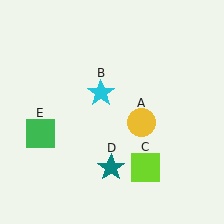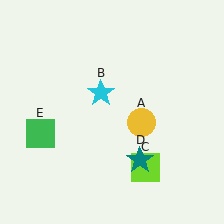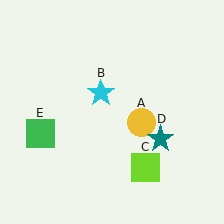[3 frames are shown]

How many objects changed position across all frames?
1 object changed position: teal star (object D).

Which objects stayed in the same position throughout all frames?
Yellow circle (object A) and cyan star (object B) and lime square (object C) and green square (object E) remained stationary.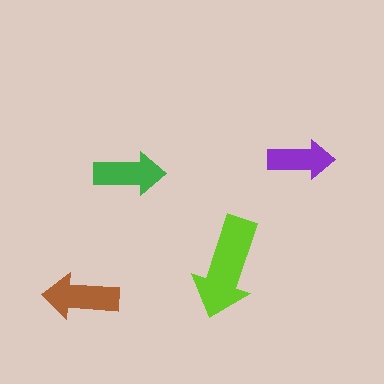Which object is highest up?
The purple arrow is topmost.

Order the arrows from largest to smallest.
the lime one, the brown one, the green one, the purple one.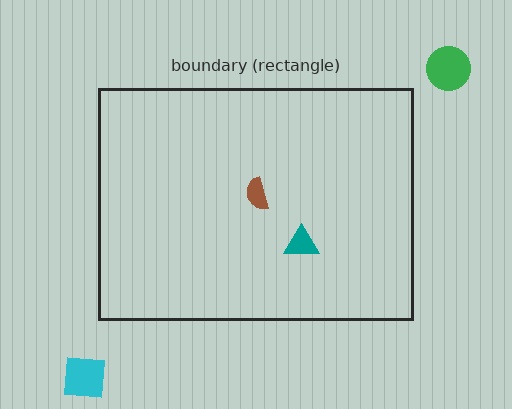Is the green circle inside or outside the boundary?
Outside.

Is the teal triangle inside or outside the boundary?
Inside.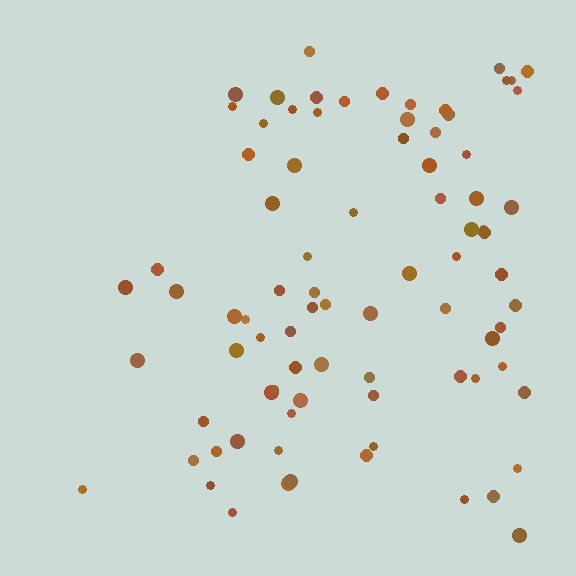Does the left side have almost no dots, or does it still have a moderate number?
Still a moderate number, just noticeably fewer than the right.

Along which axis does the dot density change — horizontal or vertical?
Horizontal.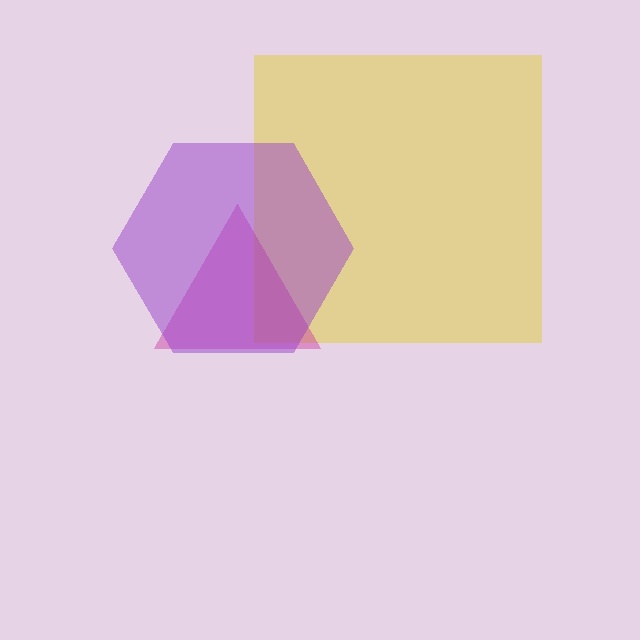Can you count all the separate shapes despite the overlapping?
Yes, there are 3 separate shapes.